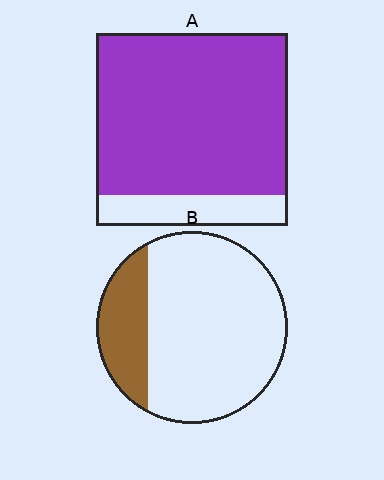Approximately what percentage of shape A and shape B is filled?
A is approximately 85% and B is approximately 20%.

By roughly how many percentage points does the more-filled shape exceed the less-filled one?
By roughly 60 percentage points (A over B).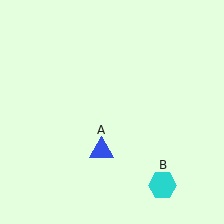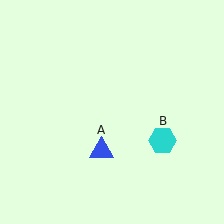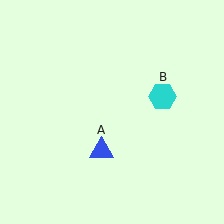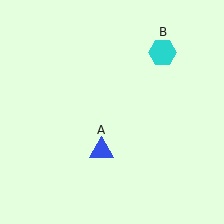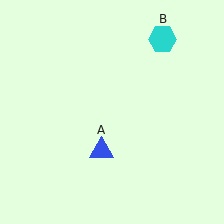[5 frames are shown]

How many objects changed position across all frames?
1 object changed position: cyan hexagon (object B).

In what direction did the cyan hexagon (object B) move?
The cyan hexagon (object B) moved up.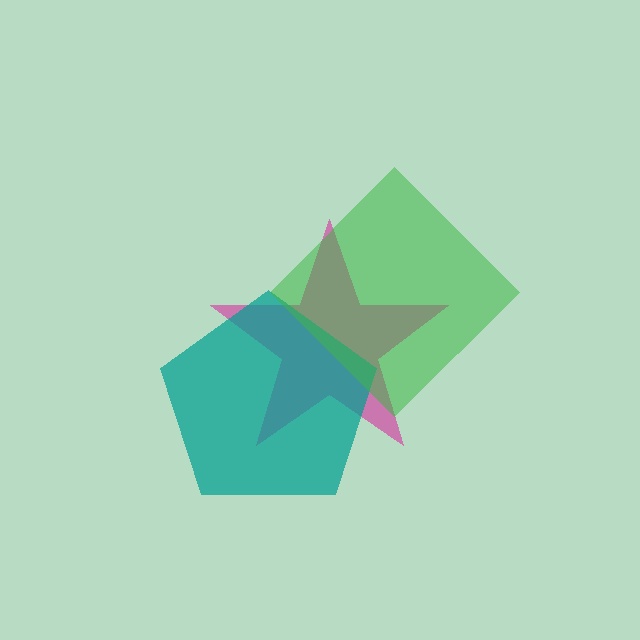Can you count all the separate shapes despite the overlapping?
Yes, there are 3 separate shapes.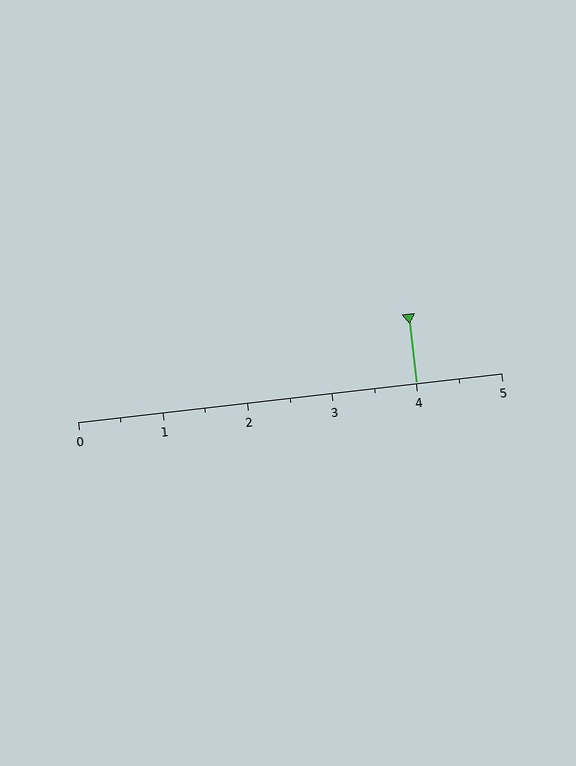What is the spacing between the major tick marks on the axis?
The major ticks are spaced 1 apart.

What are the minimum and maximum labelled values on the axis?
The axis runs from 0 to 5.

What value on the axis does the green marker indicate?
The marker indicates approximately 4.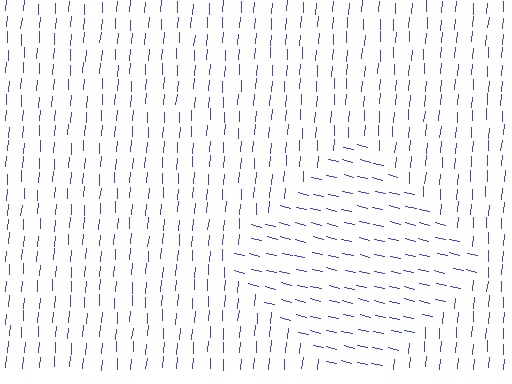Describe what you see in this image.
The image is filled with small blue line segments. A diamond region in the image has lines oriented differently from the surrounding lines, creating a visible texture boundary.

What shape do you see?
I see a diamond.